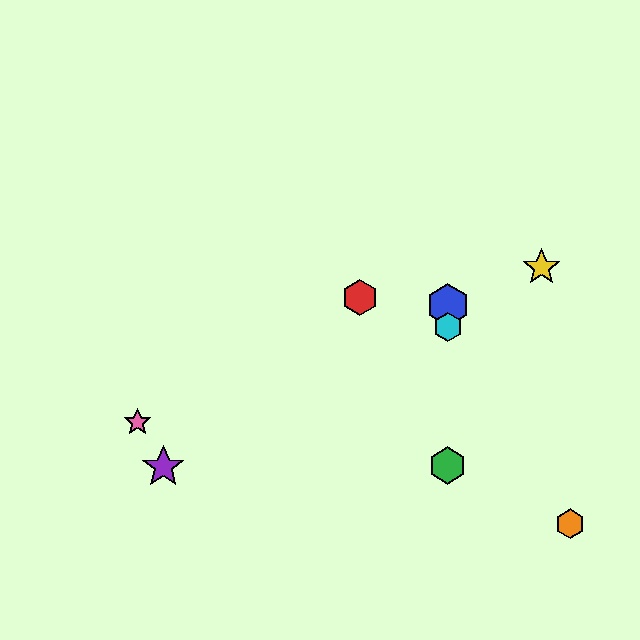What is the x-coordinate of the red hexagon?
The red hexagon is at x≈360.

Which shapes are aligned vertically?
The blue hexagon, the green hexagon, the cyan hexagon are aligned vertically.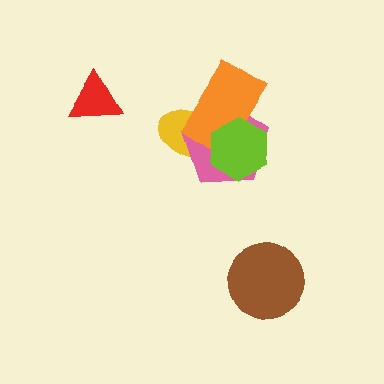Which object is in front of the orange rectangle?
The lime hexagon is in front of the orange rectangle.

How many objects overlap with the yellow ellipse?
3 objects overlap with the yellow ellipse.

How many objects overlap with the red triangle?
0 objects overlap with the red triangle.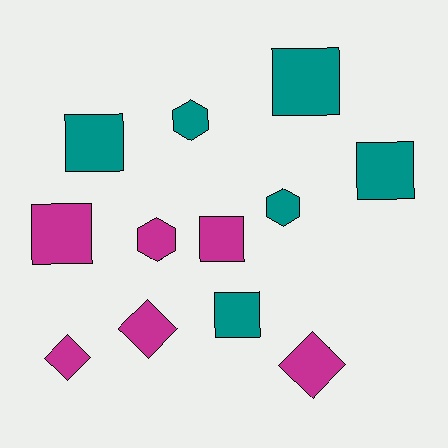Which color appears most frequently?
Magenta, with 6 objects.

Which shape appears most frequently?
Square, with 6 objects.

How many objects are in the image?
There are 12 objects.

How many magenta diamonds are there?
There are 3 magenta diamonds.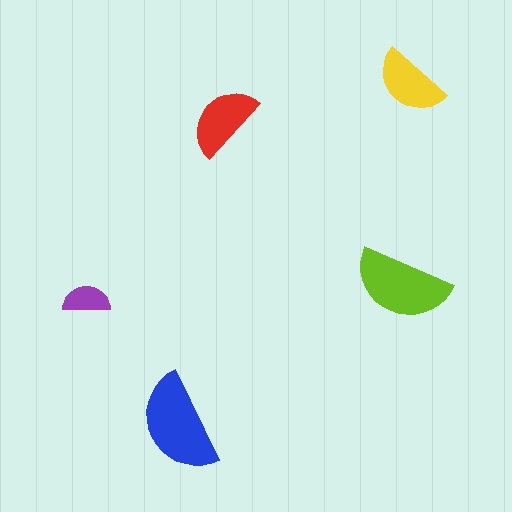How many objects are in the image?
There are 5 objects in the image.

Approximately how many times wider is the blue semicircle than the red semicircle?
About 1.5 times wider.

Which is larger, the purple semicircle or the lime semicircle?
The lime one.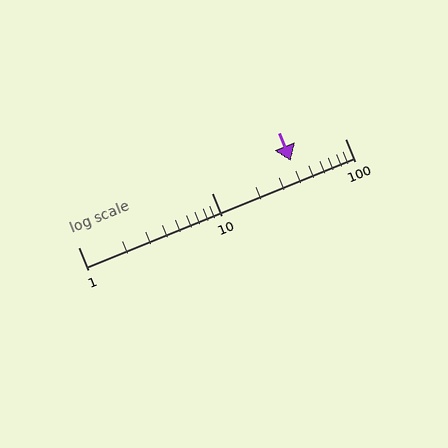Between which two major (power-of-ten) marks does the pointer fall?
The pointer is between 10 and 100.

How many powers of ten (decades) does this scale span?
The scale spans 2 decades, from 1 to 100.